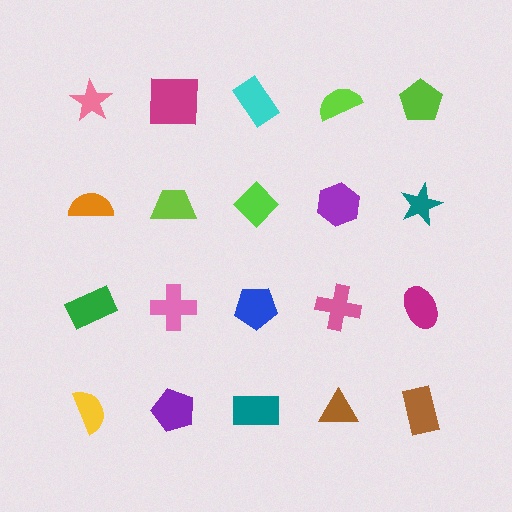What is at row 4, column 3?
A teal rectangle.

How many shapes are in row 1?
5 shapes.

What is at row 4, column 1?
A yellow semicircle.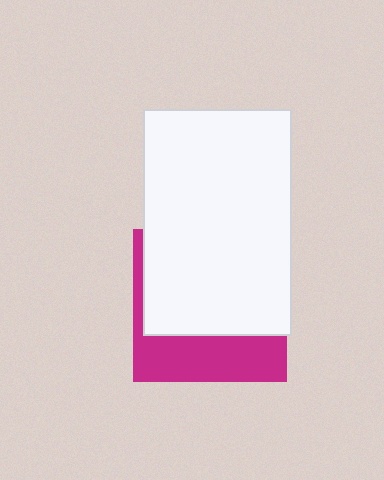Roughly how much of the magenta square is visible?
A small part of it is visible (roughly 35%).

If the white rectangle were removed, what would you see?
You would see the complete magenta square.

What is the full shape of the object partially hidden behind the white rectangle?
The partially hidden object is a magenta square.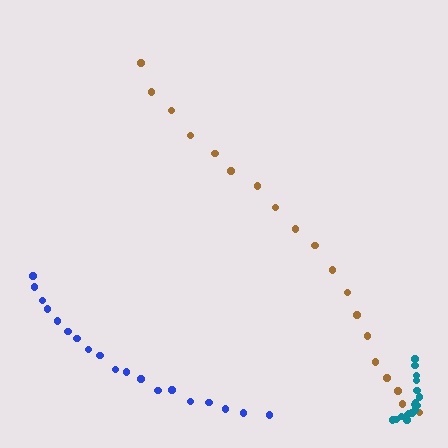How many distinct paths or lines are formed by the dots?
There are 3 distinct paths.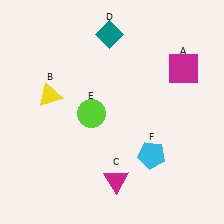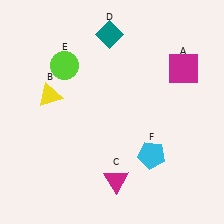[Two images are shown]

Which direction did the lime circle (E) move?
The lime circle (E) moved up.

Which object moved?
The lime circle (E) moved up.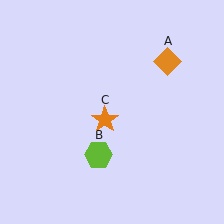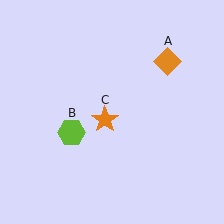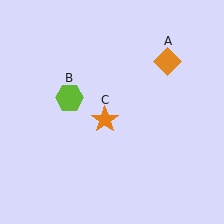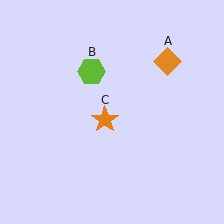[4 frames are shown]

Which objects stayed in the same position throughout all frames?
Orange diamond (object A) and orange star (object C) remained stationary.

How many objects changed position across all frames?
1 object changed position: lime hexagon (object B).